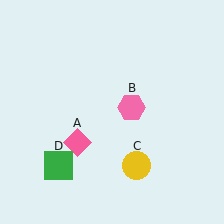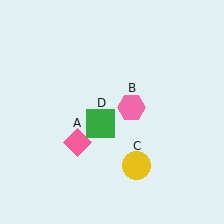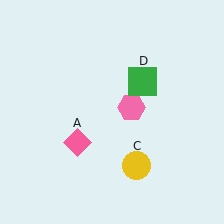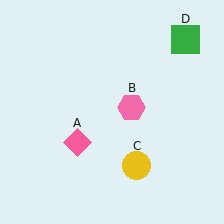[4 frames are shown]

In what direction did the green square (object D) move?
The green square (object D) moved up and to the right.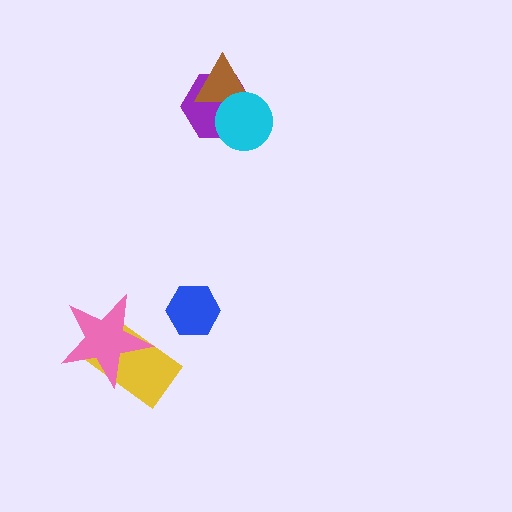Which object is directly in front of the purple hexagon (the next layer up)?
The brown triangle is directly in front of the purple hexagon.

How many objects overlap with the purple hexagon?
2 objects overlap with the purple hexagon.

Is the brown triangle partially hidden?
Yes, it is partially covered by another shape.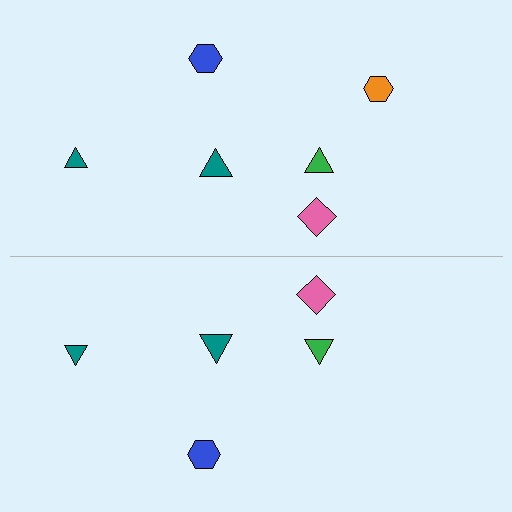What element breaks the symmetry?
A orange hexagon is missing from the bottom side.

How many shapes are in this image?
There are 11 shapes in this image.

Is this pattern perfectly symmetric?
No, the pattern is not perfectly symmetric. A orange hexagon is missing from the bottom side.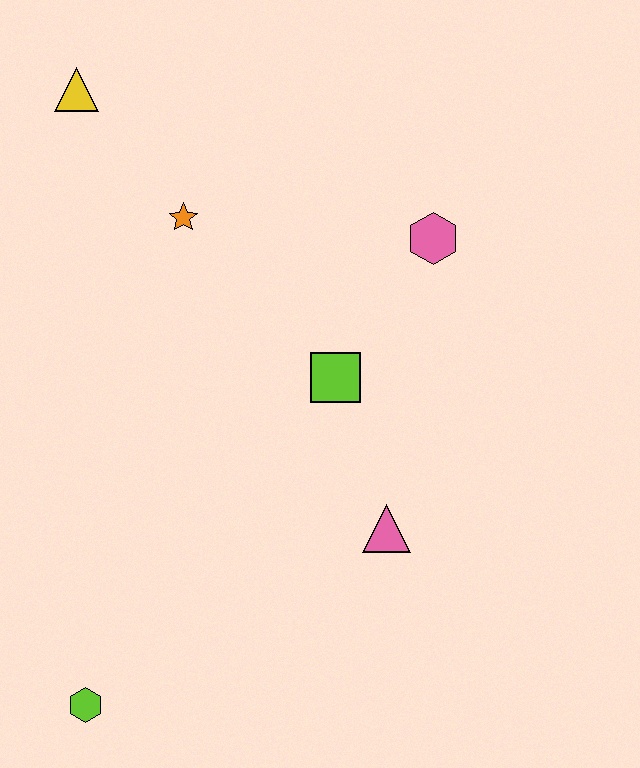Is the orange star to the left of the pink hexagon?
Yes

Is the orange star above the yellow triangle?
No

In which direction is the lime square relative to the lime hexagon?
The lime square is above the lime hexagon.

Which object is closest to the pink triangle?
The lime square is closest to the pink triangle.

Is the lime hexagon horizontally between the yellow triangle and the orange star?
Yes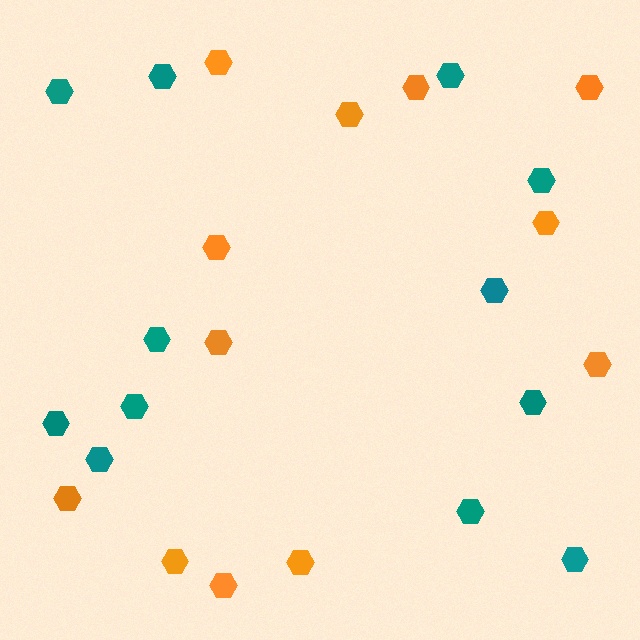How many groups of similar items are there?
There are 2 groups: one group of orange hexagons (12) and one group of teal hexagons (12).